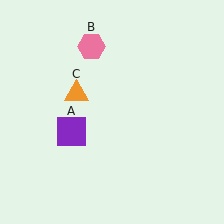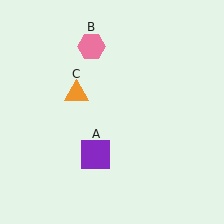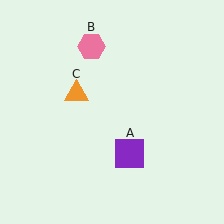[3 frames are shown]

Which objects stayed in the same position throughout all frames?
Pink hexagon (object B) and orange triangle (object C) remained stationary.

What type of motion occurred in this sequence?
The purple square (object A) rotated counterclockwise around the center of the scene.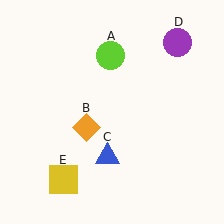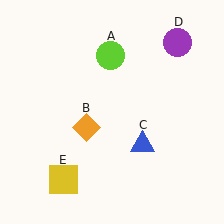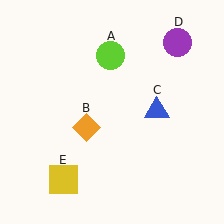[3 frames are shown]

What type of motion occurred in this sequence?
The blue triangle (object C) rotated counterclockwise around the center of the scene.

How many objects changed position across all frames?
1 object changed position: blue triangle (object C).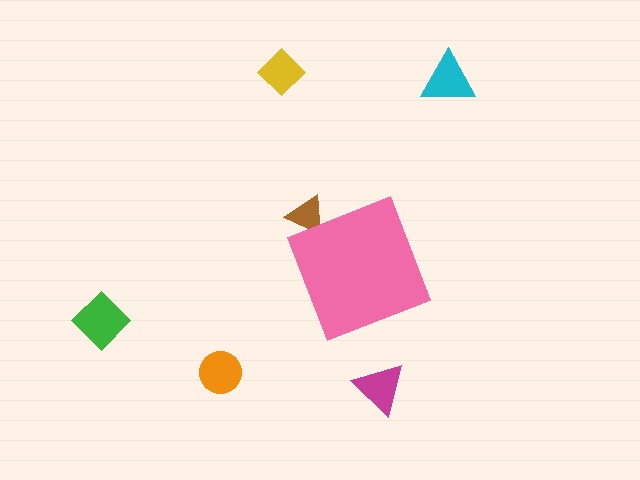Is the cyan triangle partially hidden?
No, the cyan triangle is fully visible.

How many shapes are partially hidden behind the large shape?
1 shape is partially hidden.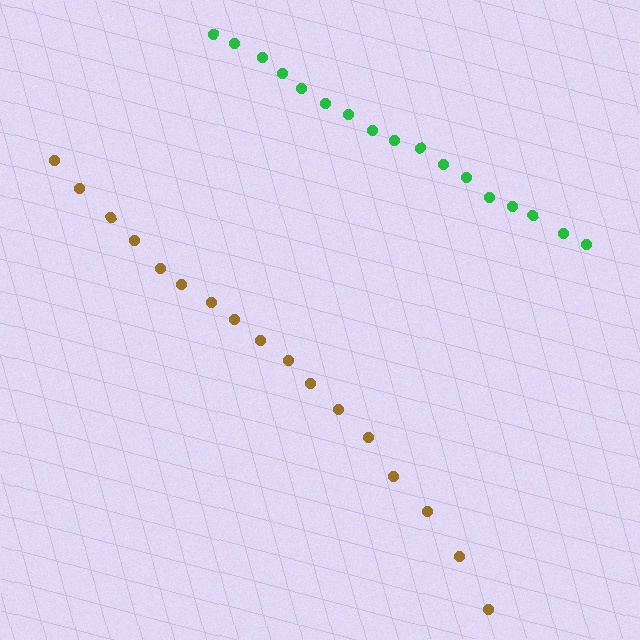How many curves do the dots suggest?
There are 2 distinct paths.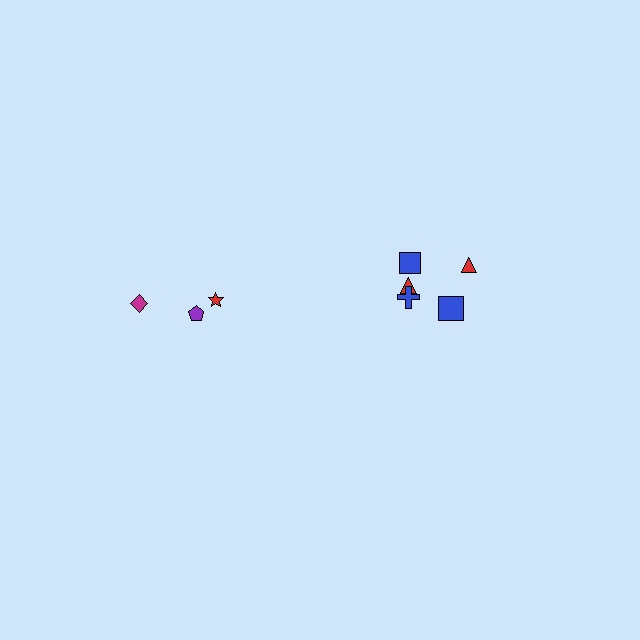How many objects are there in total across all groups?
There are 8 objects.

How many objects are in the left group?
There are 3 objects.